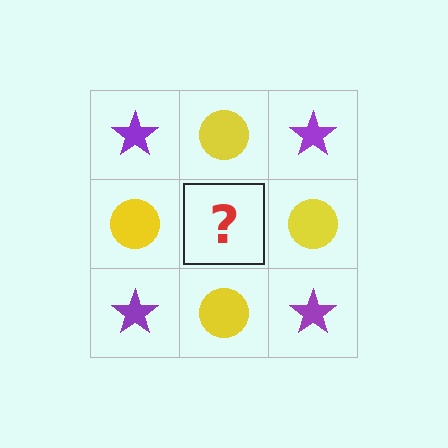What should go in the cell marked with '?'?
The missing cell should contain a purple star.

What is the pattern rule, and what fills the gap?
The rule is that it alternates purple star and yellow circle in a checkerboard pattern. The gap should be filled with a purple star.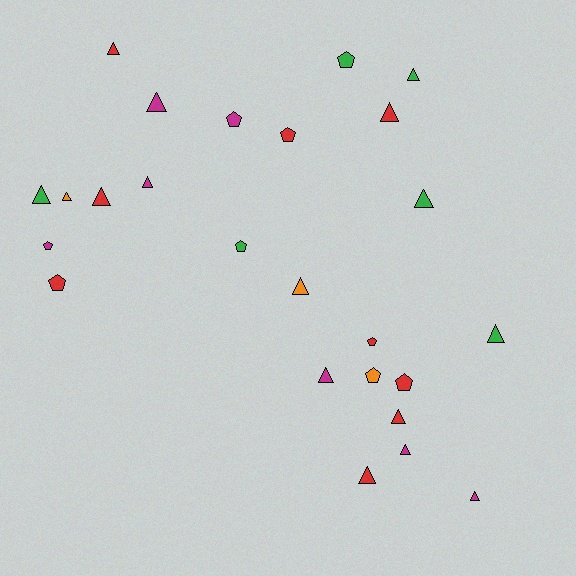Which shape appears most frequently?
Triangle, with 16 objects.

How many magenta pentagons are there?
There are 2 magenta pentagons.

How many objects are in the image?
There are 25 objects.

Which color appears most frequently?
Red, with 9 objects.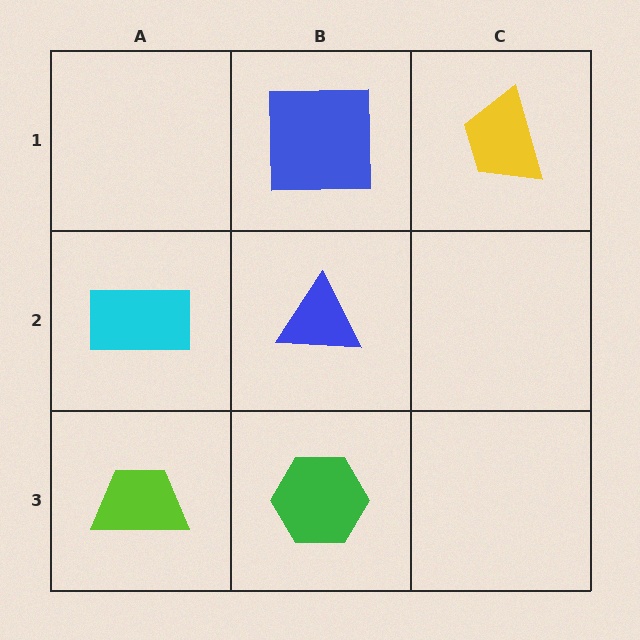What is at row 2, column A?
A cyan rectangle.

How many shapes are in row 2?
2 shapes.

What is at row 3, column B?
A green hexagon.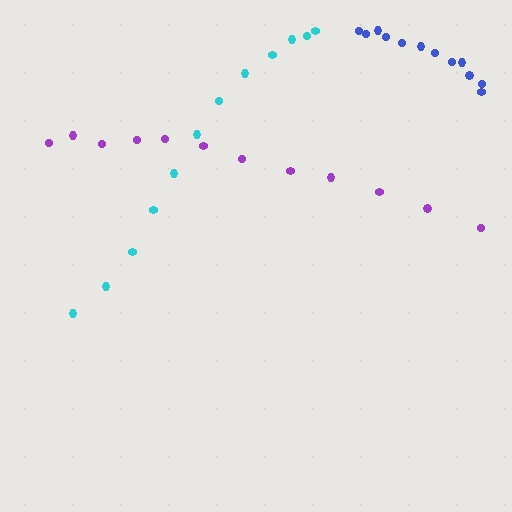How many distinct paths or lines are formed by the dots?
There are 3 distinct paths.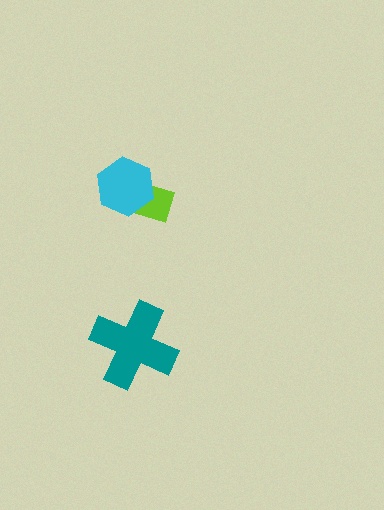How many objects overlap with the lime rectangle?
1 object overlaps with the lime rectangle.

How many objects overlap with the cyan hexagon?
1 object overlaps with the cyan hexagon.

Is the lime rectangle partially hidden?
Yes, it is partially covered by another shape.